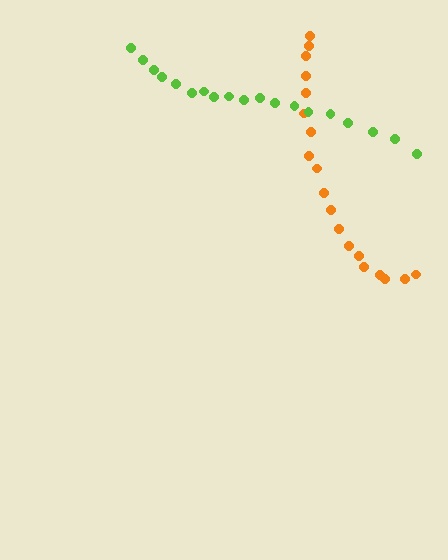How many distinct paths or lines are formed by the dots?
There are 2 distinct paths.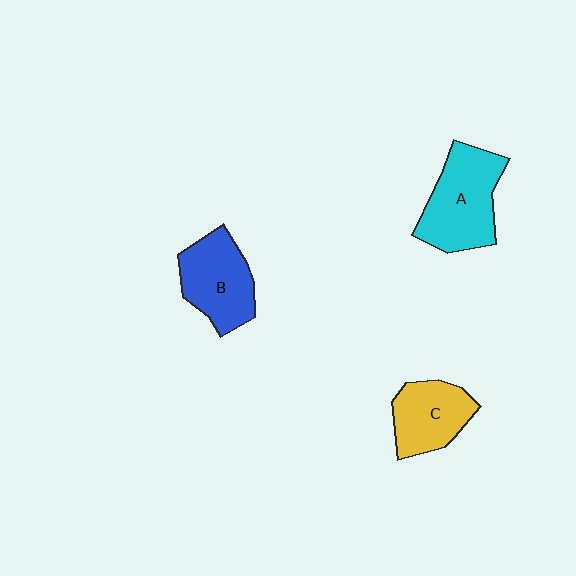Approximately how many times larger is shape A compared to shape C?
Approximately 1.4 times.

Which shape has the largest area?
Shape A (cyan).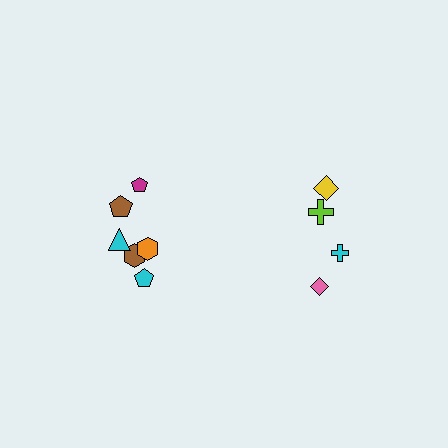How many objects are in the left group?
There are 6 objects.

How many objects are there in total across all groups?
There are 10 objects.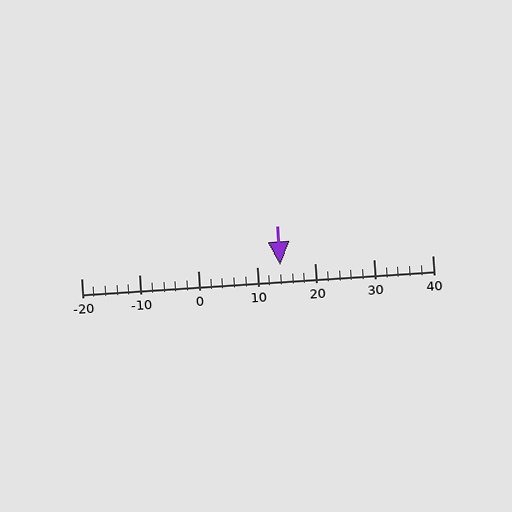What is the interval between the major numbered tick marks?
The major tick marks are spaced 10 units apart.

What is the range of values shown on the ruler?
The ruler shows values from -20 to 40.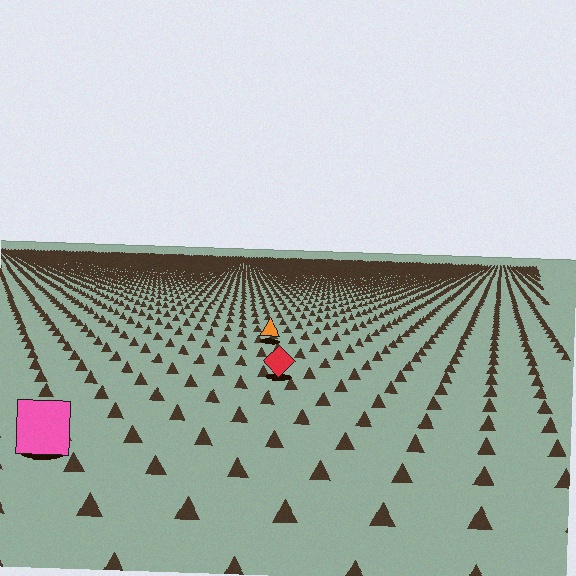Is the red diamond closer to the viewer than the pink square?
No. The pink square is closer — you can tell from the texture gradient: the ground texture is coarser near it.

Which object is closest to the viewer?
The pink square is closest. The texture marks near it are larger and more spread out.